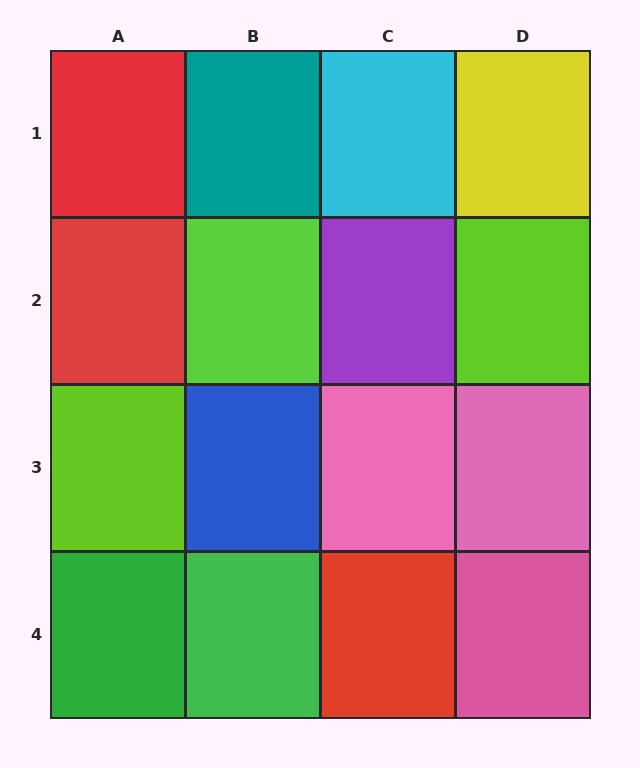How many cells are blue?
1 cell is blue.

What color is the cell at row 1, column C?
Cyan.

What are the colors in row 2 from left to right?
Red, lime, purple, lime.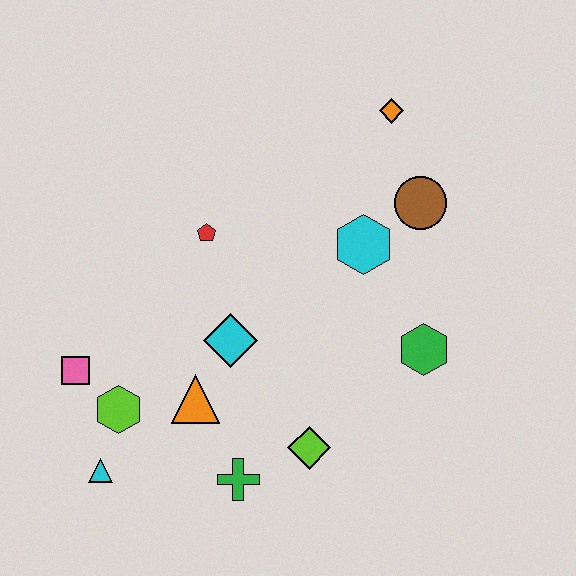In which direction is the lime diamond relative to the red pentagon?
The lime diamond is below the red pentagon.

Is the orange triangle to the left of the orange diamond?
Yes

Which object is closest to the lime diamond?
The green cross is closest to the lime diamond.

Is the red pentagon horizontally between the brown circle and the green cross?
No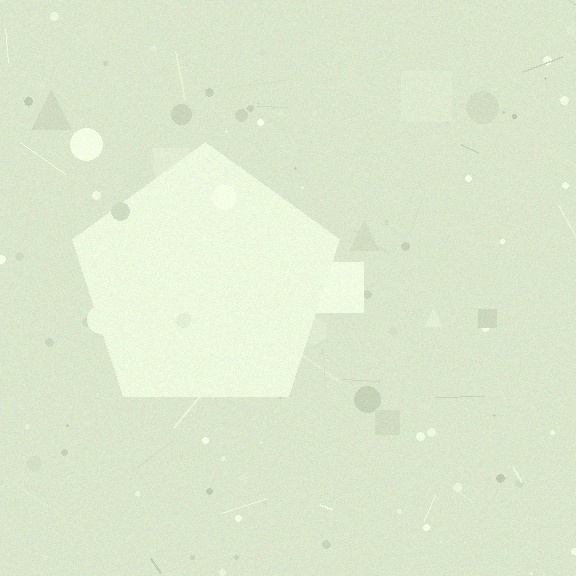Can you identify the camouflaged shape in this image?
The camouflaged shape is a pentagon.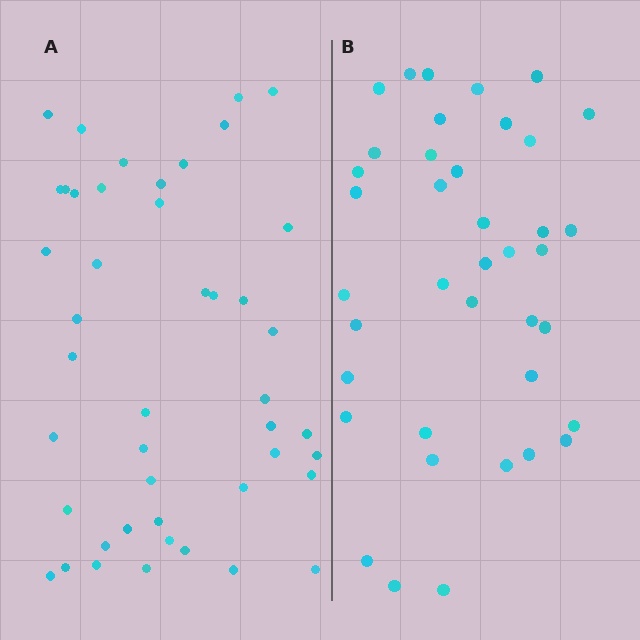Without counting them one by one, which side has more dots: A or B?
Region A (the left region) has more dots.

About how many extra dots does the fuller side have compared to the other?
Region A has about 6 more dots than region B.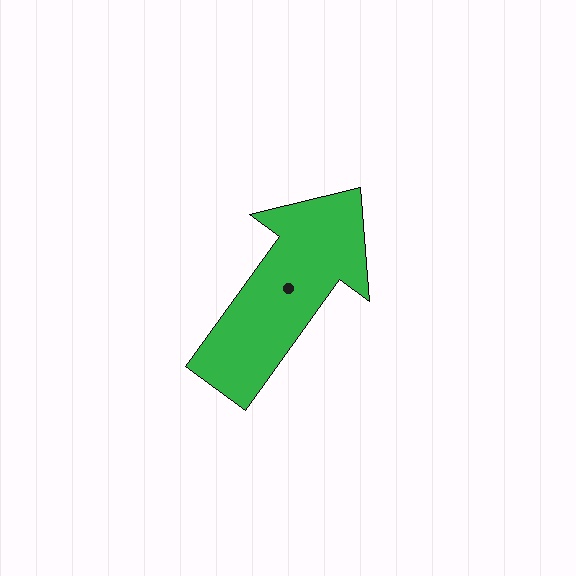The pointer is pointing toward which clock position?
Roughly 1 o'clock.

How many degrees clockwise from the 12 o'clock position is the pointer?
Approximately 36 degrees.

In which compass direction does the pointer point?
Northeast.